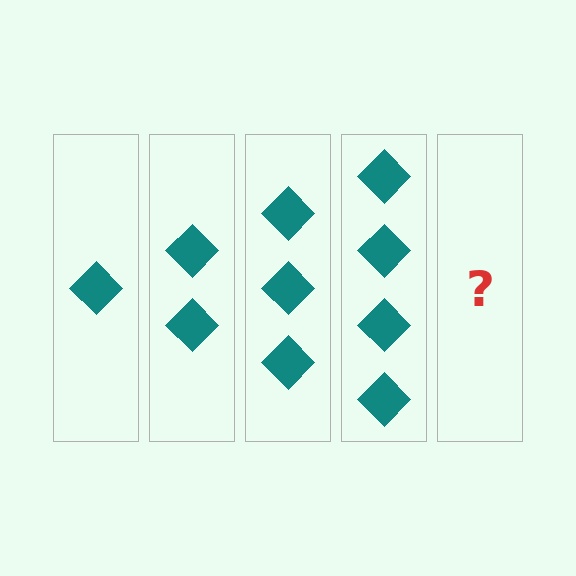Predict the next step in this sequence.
The next step is 5 diamonds.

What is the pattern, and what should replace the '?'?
The pattern is that each step adds one more diamond. The '?' should be 5 diamonds.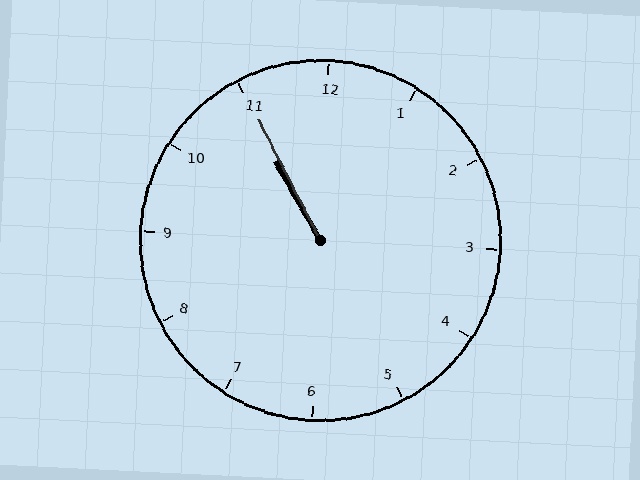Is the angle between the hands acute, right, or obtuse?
It is acute.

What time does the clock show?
10:55.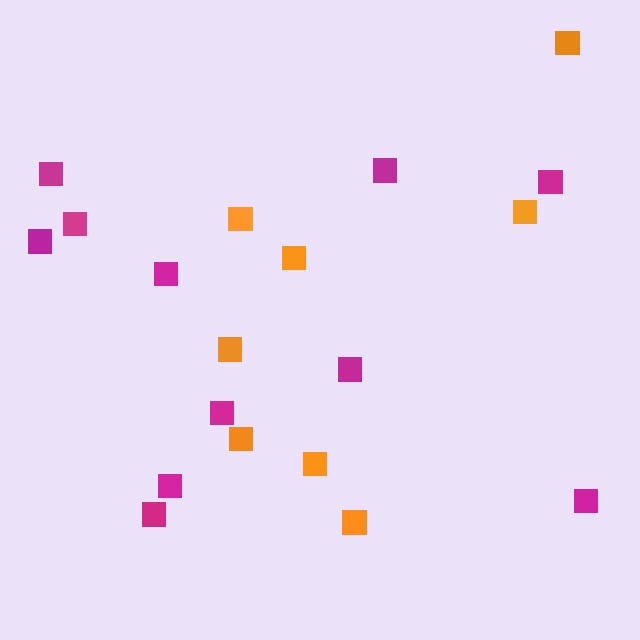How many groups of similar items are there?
There are 2 groups: one group of orange squares (8) and one group of magenta squares (11).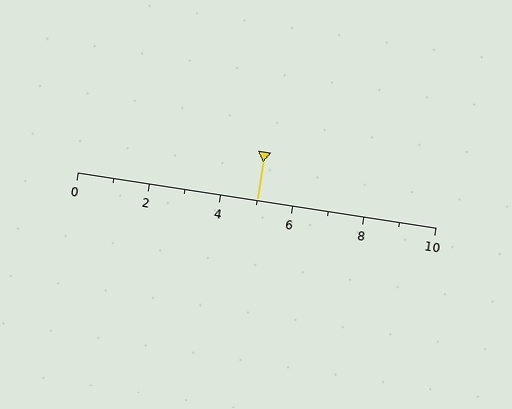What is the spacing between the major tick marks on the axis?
The major ticks are spaced 2 apart.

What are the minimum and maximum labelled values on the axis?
The axis runs from 0 to 10.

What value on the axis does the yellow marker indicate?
The marker indicates approximately 5.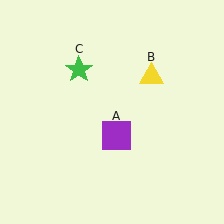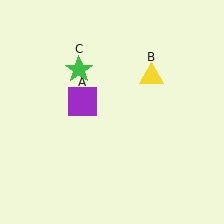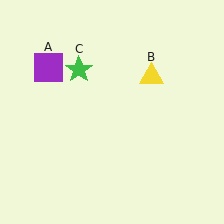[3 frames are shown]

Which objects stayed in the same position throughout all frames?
Yellow triangle (object B) and green star (object C) remained stationary.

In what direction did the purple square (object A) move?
The purple square (object A) moved up and to the left.